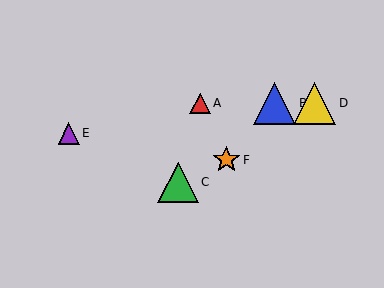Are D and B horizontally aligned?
Yes, both are at y≈103.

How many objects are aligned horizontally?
3 objects (A, B, D) are aligned horizontally.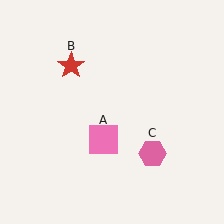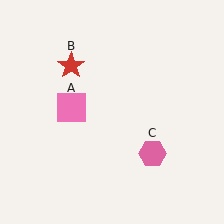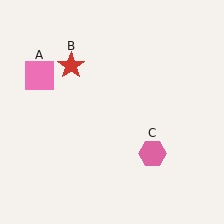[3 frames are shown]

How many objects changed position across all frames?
1 object changed position: pink square (object A).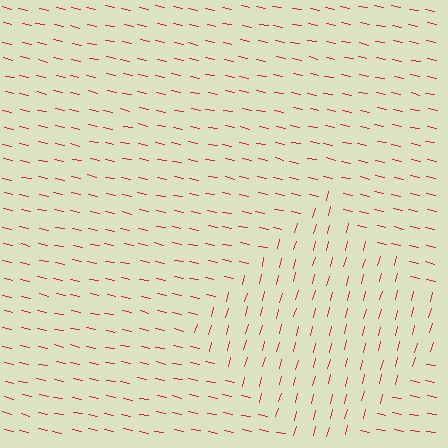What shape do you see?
I see a diamond.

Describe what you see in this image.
The image is filled with small red line segments. A diamond region in the image has lines oriented differently from the surrounding lines, creating a visible texture boundary.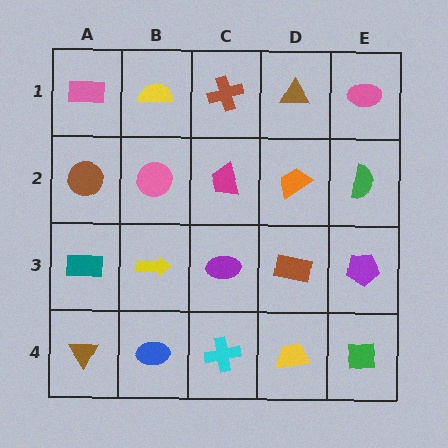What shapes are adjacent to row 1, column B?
A pink circle (row 2, column B), a pink rectangle (row 1, column A), a brown cross (row 1, column C).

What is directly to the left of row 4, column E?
A yellow trapezoid.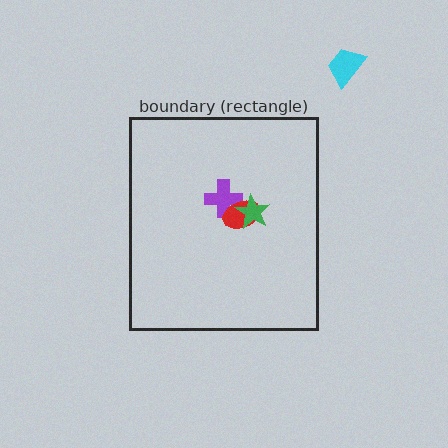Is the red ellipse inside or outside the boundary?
Inside.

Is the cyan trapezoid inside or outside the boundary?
Outside.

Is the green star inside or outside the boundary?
Inside.